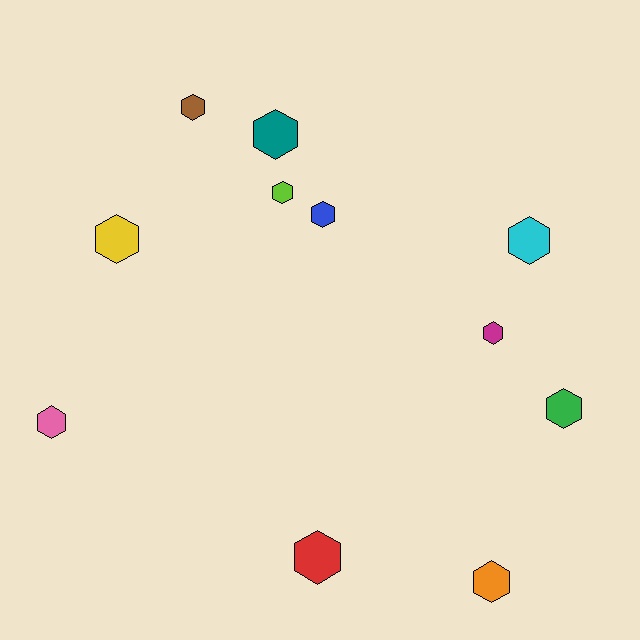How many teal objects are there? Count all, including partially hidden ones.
There is 1 teal object.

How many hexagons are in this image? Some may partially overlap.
There are 11 hexagons.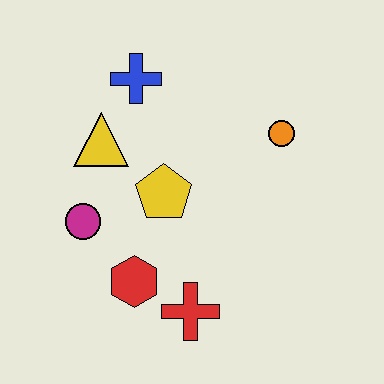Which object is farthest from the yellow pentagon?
The orange circle is farthest from the yellow pentagon.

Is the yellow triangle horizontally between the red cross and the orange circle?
No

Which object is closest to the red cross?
The red hexagon is closest to the red cross.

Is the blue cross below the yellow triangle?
No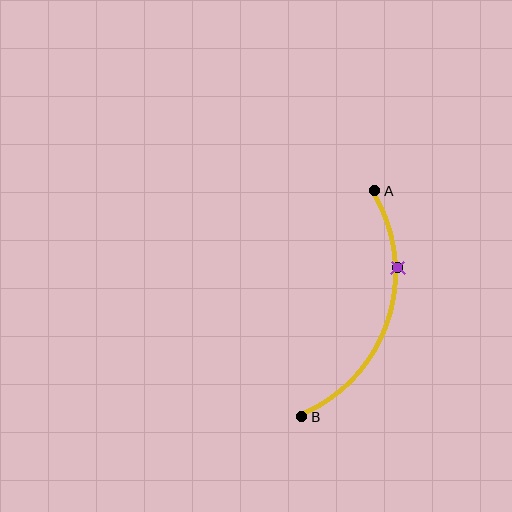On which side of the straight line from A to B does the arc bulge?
The arc bulges to the right of the straight line connecting A and B.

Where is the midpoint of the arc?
The arc midpoint is the point on the curve farthest from the straight line joining A and B. It sits to the right of that line.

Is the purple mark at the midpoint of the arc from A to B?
No. The purple mark lies on the arc but is closer to endpoint A. The arc midpoint would be at the point on the curve equidistant along the arc from both A and B.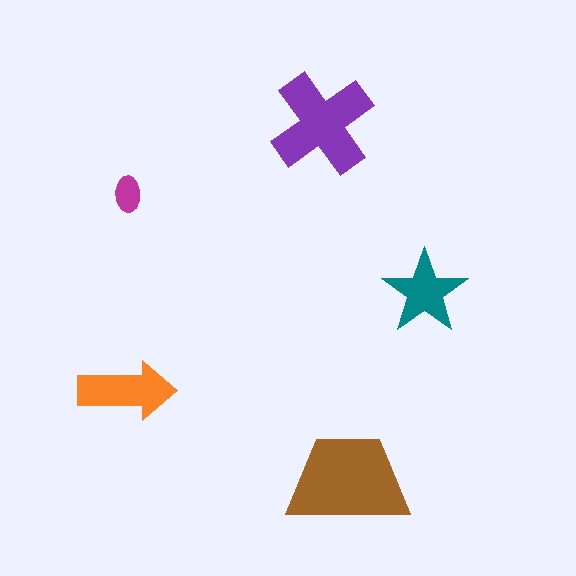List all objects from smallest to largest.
The magenta ellipse, the teal star, the orange arrow, the purple cross, the brown trapezoid.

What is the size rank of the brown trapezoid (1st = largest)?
1st.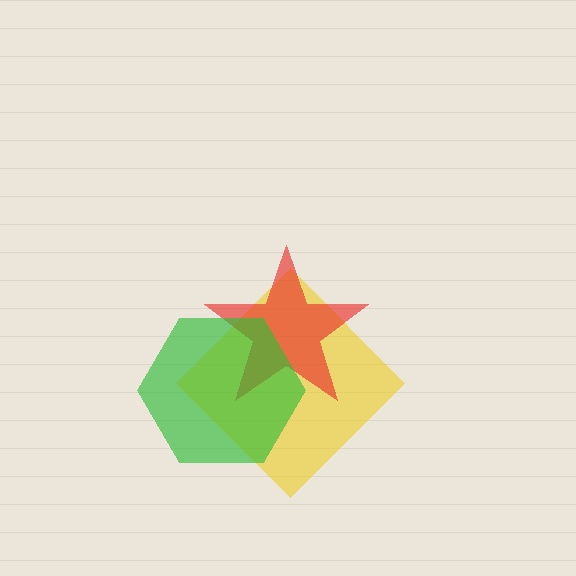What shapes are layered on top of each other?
The layered shapes are: a yellow diamond, a red star, a green hexagon.